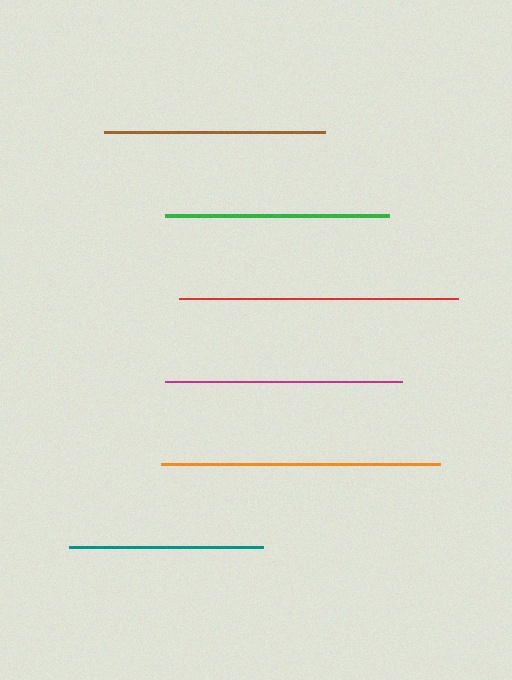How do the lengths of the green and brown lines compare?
The green and brown lines are approximately the same length.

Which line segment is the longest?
The red line is the longest at approximately 280 pixels.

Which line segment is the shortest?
The teal line is the shortest at approximately 194 pixels.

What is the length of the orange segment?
The orange segment is approximately 279 pixels long.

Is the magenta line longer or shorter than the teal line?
The magenta line is longer than the teal line.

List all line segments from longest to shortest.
From longest to shortest: red, orange, magenta, green, brown, teal.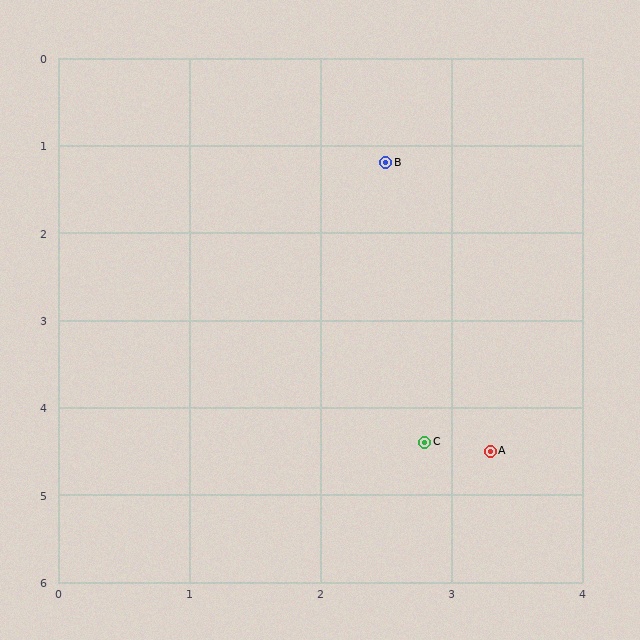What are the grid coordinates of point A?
Point A is at approximately (3.3, 4.5).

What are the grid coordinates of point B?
Point B is at approximately (2.5, 1.2).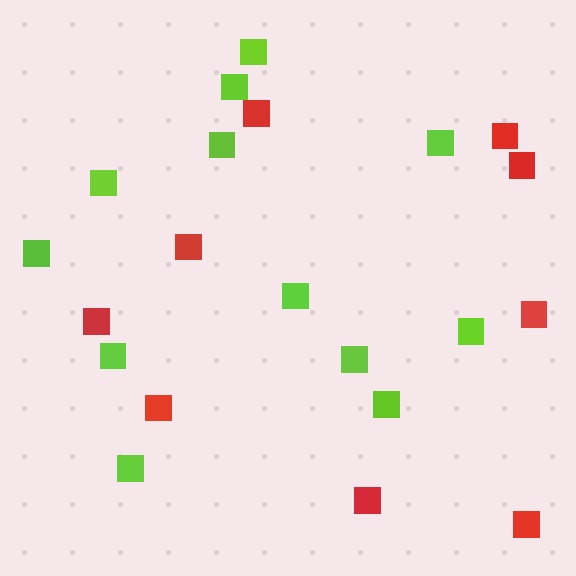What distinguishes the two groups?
There are 2 groups: one group of red squares (9) and one group of lime squares (12).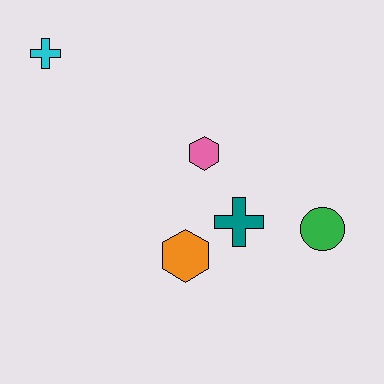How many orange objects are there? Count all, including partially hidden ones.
There is 1 orange object.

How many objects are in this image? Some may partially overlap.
There are 5 objects.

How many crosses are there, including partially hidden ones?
There are 2 crosses.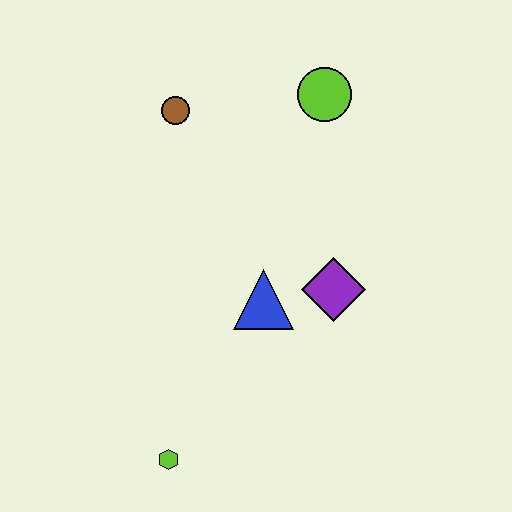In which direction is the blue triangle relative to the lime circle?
The blue triangle is below the lime circle.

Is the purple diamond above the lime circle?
No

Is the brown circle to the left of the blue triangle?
Yes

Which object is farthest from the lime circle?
The lime hexagon is farthest from the lime circle.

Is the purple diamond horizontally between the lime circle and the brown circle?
No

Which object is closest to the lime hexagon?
The blue triangle is closest to the lime hexagon.